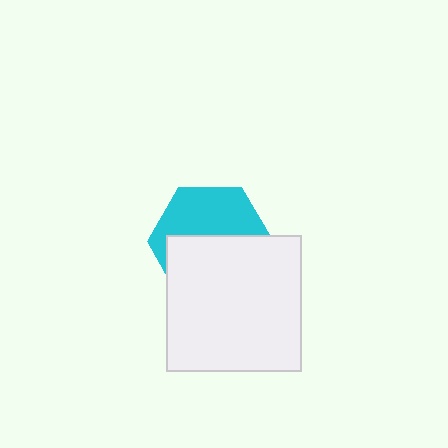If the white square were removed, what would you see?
You would see the complete cyan hexagon.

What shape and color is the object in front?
The object in front is a white square.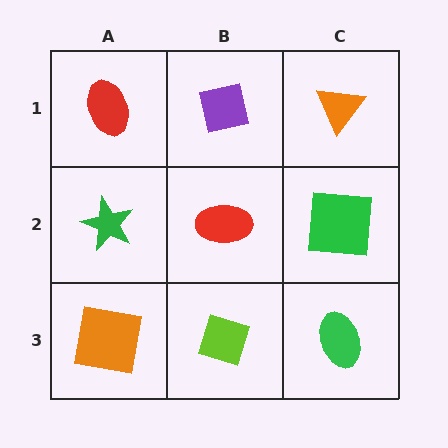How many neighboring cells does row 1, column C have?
2.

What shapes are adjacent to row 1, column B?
A red ellipse (row 2, column B), a red ellipse (row 1, column A), an orange triangle (row 1, column C).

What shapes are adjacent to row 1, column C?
A green square (row 2, column C), a purple square (row 1, column B).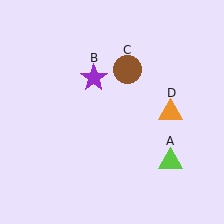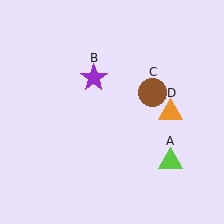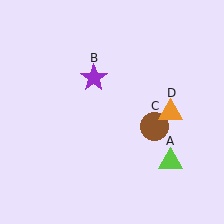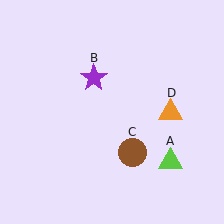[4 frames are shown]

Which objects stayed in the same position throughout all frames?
Lime triangle (object A) and purple star (object B) and orange triangle (object D) remained stationary.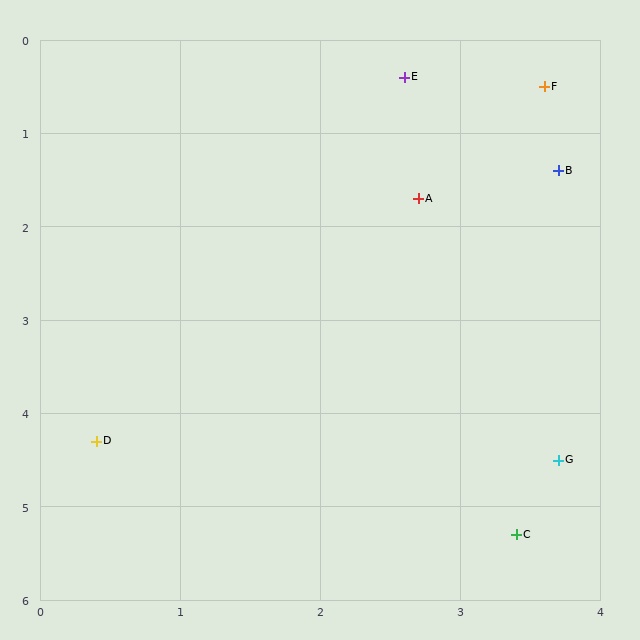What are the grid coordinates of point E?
Point E is at approximately (2.6, 0.4).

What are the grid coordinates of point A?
Point A is at approximately (2.7, 1.7).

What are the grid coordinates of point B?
Point B is at approximately (3.7, 1.4).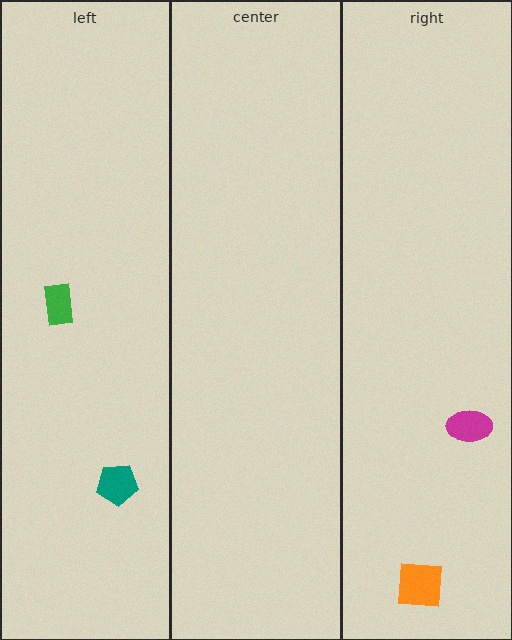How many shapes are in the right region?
2.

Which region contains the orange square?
The right region.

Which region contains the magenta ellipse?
The right region.